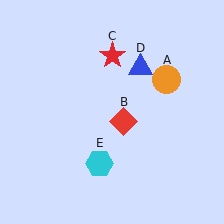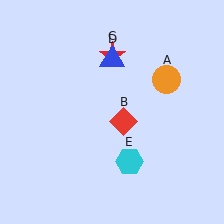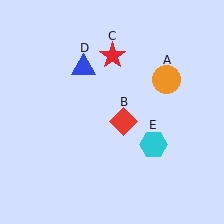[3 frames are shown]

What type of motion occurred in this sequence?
The blue triangle (object D), cyan hexagon (object E) rotated counterclockwise around the center of the scene.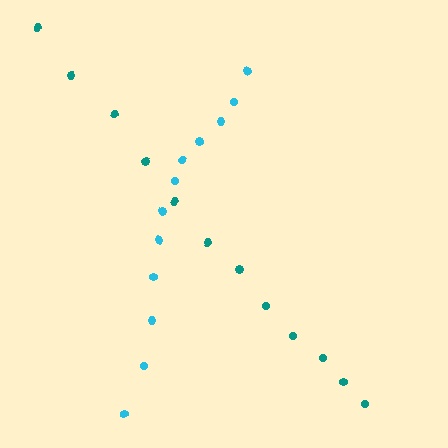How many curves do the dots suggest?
There are 2 distinct paths.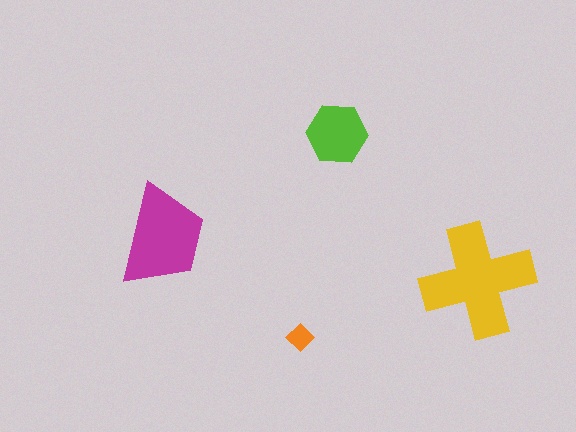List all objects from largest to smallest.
The yellow cross, the magenta trapezoid, the lime hexagon, the orange diamond.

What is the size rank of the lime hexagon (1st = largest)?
3rd.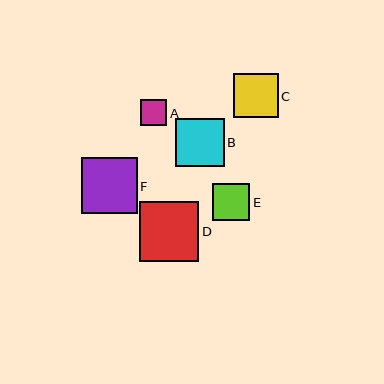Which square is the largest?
Square D is the largest with a size of approximately 59 pixels.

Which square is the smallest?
Square A is the smallest with a size of approximately 26 pixels.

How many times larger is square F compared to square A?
Square F is approximately 2.2 times the size of square A.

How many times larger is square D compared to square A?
Square D is approximately 2.3 times the size of square A.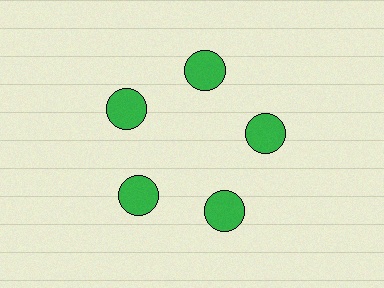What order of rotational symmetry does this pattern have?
This pattern has 5-fold rotational symmetry.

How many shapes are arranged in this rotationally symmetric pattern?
There are 5 shapes, arranged in 5 groups of 1.